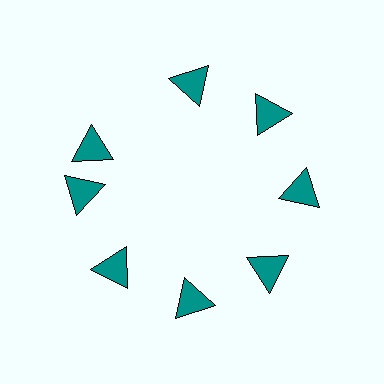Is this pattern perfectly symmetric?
No. The 8 teal triangles are arranged in a ring, but one element near the 10 o'clock position is rotated out of alignment along the ring, breaking the 8-fold rotational symmetry.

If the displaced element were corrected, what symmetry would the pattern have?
It would have 8-fold rotational symmetry — the pattern would map onto itself every 45 degrees.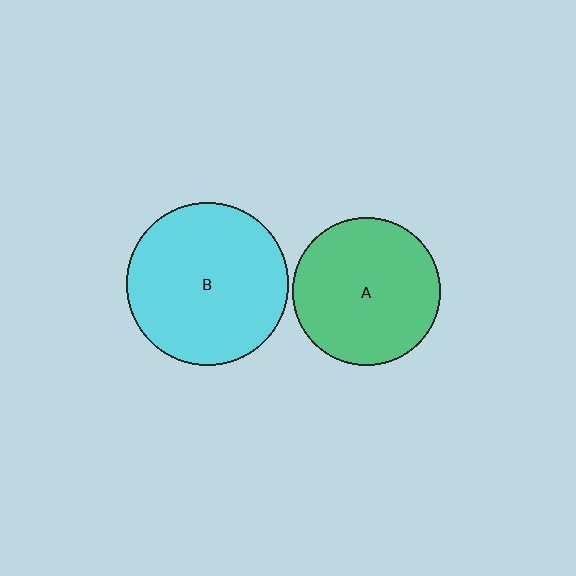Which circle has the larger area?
Circle B (cyan).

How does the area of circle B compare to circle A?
Approximately 1.2 times.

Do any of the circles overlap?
No, none of the circles overlap.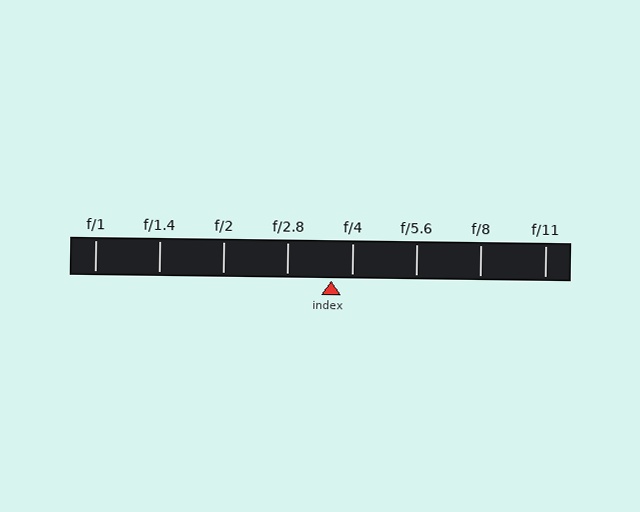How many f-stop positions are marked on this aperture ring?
There are 8 f-stop positions marked.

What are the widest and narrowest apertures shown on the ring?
The widest aperture shown is f/1 and the narrowest is f/11.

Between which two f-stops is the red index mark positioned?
The index mark is between f/2.8 and f/4.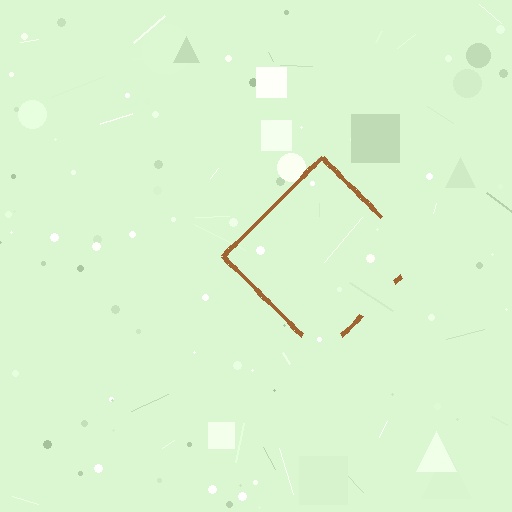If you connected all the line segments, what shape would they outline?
They would outline a diamond.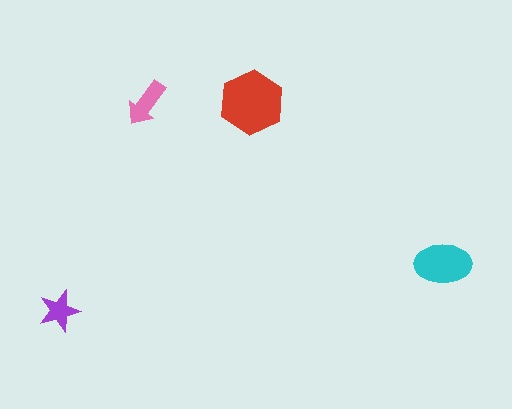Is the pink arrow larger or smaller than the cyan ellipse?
Smaller.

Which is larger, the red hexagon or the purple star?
The red hexagon.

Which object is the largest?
The red hexagon.